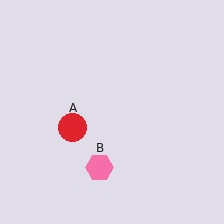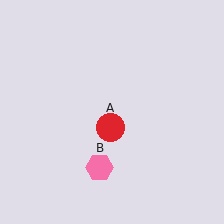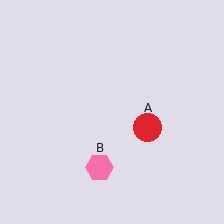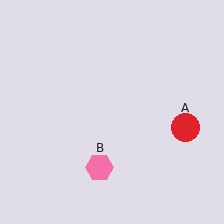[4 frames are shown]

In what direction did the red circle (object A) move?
The red circle (object A) moved right.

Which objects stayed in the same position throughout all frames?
Pink hexagon (object B) remained stationary.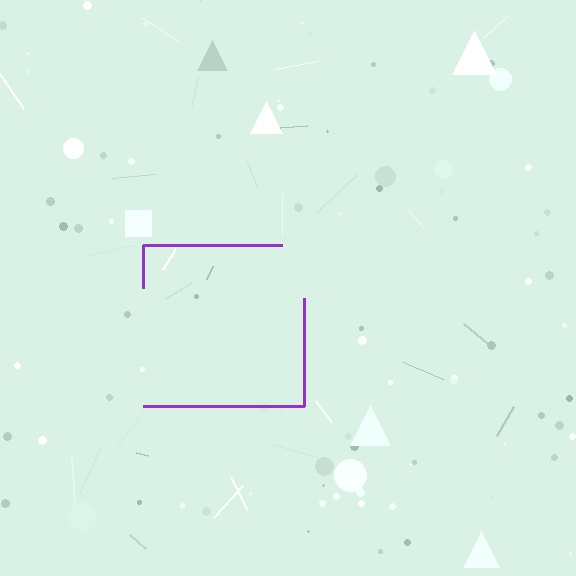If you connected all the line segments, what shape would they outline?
They would outline a square.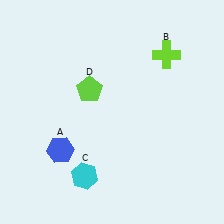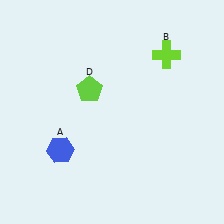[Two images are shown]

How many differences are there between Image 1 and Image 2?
There is 1 difference between the two images.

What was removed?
The cyan hexagon (C) was removed in Image 2.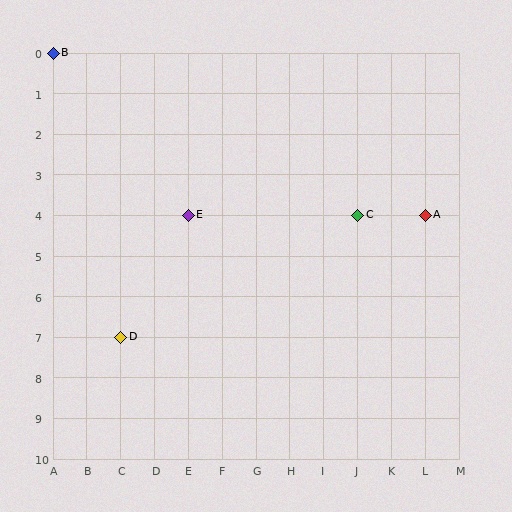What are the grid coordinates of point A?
Point A is at grid coordinates (L, 4).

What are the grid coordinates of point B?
Point B is at grid coordinates (A, 0).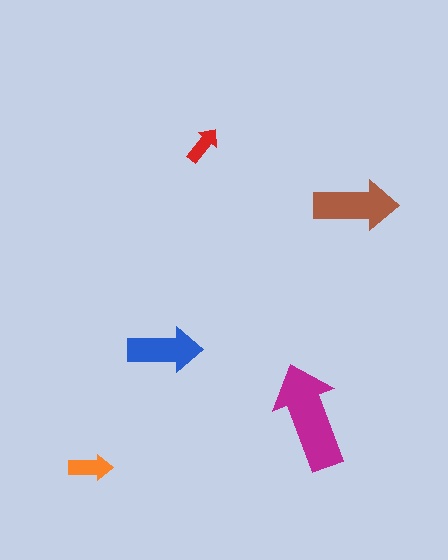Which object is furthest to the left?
The orange arrow is leftmost.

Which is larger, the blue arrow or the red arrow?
The blue one.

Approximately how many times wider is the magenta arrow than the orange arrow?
About 2.5 times wider.